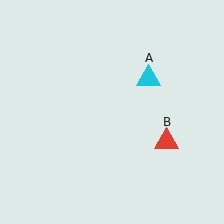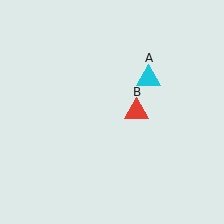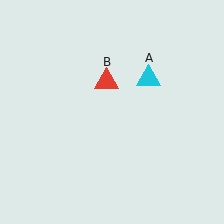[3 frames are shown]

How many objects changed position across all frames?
1 object changed position: red triangle (object B).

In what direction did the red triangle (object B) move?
The red triangle (object B) moved up and to the left.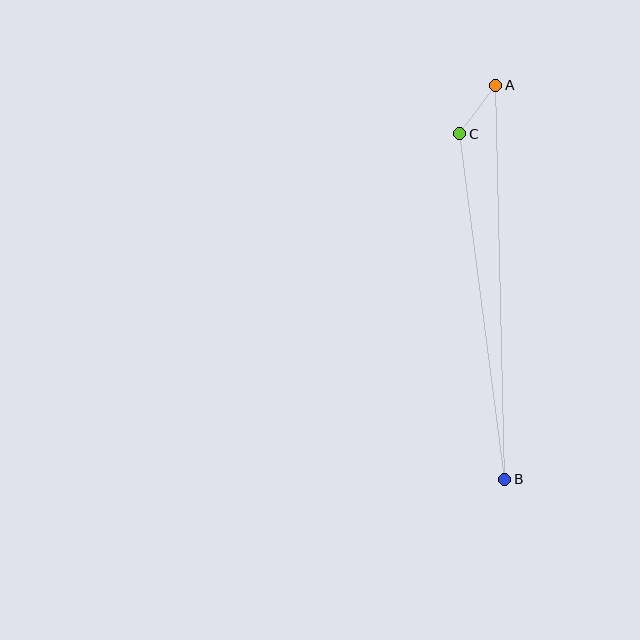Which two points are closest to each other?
Points A and C are closest to each other.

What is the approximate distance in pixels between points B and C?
The distance between B and C is approximately 348 pixels.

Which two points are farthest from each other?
Points A and B are farthest from each other.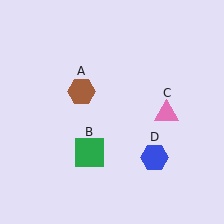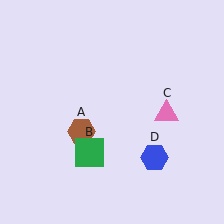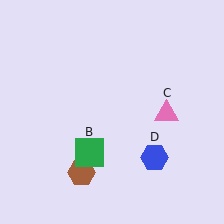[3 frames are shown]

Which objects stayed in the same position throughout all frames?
Green square (object B) and pink triangle (object C) and blue hexagon (object D) remained stationary.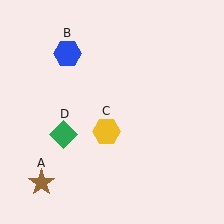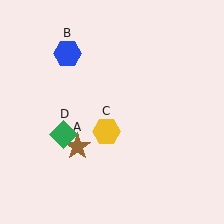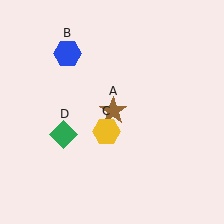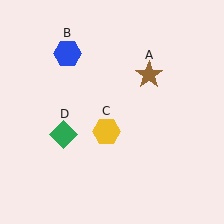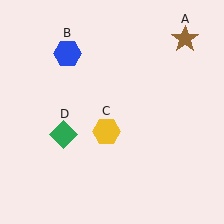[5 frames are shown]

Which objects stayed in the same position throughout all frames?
Blue hexagon (object B) and yellow hexagon (object C) and green diamond (object D) remained stationary.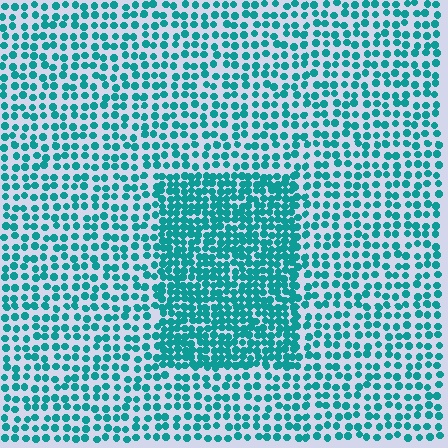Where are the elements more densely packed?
The elements are more densely packed inside the rectangle boundary.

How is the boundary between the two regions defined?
The boundary is defined by a change in element density (approximately 1.9x ratio). All elements are the same color, size, and shape.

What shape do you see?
I see a rectangle.